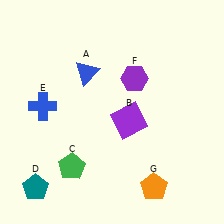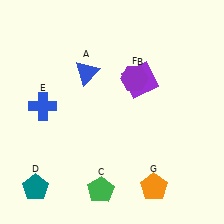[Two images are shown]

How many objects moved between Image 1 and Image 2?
2 objects moved between the two images.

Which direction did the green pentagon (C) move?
The green pentagon (C) moved right.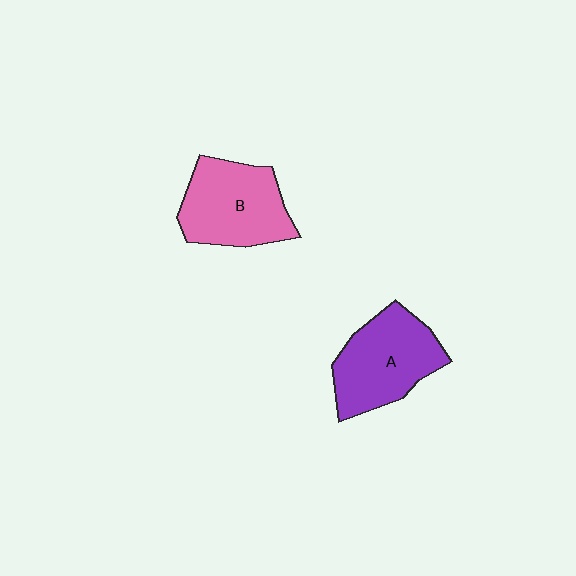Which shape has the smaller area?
Shape B (pink).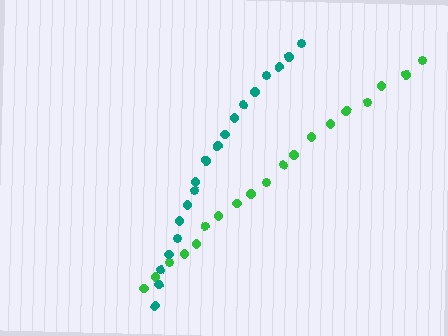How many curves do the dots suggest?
There are 2 distinct paths.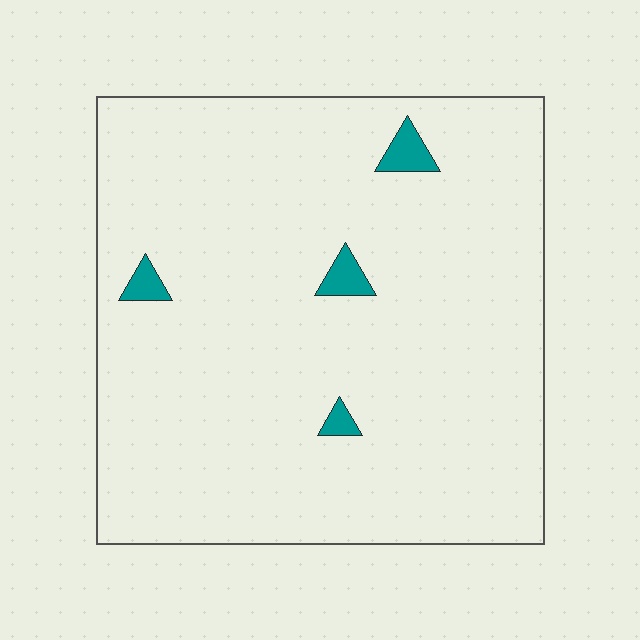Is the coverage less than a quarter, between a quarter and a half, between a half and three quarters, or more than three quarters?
Less than a quarter.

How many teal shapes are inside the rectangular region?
4.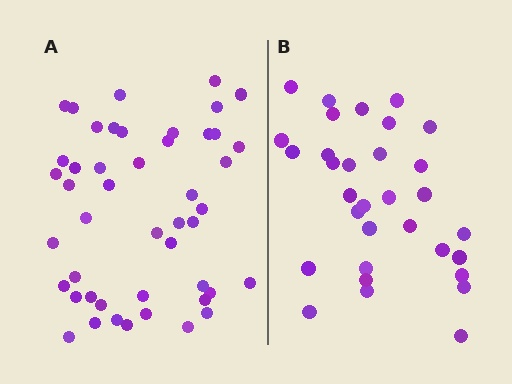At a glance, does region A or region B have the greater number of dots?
Region A (the left region) has more dots.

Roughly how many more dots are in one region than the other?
Region A has approximately 15 more dots than region B.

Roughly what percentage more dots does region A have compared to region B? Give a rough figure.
About 45% more.